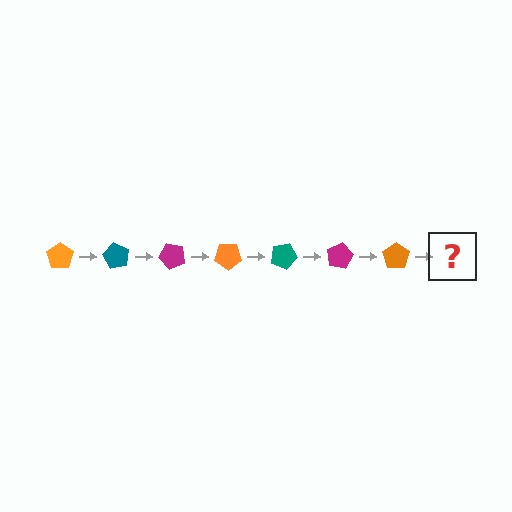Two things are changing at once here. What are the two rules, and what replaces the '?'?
The two rules are that it rotates 60 degrees each step and the color cycles through orange, teal, and magenta. The '?' should be a teal pentagon, rotated 420 degrees from the start.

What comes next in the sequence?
The next element should be a teal pentagon, rotated 420 degrees from the start.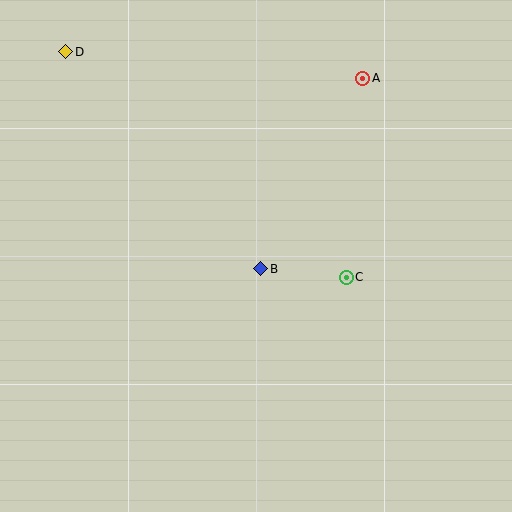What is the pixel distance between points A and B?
The distance between A and B is 216 pixels.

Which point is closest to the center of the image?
Point B at (261, 269) is closest to the center.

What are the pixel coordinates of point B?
Point B is at (261, 269).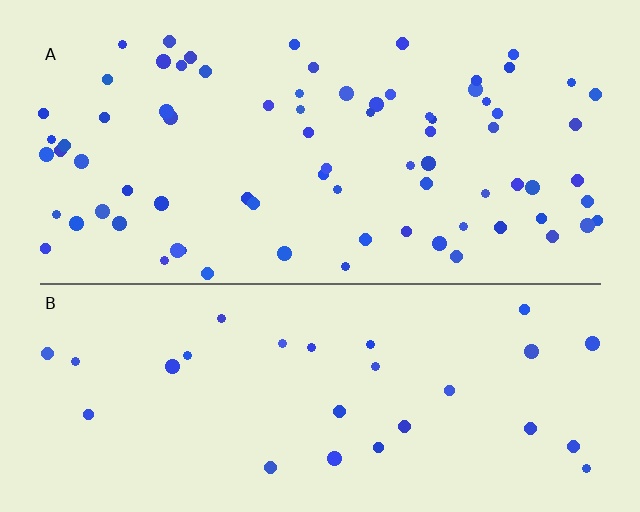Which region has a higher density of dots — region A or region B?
A (the top).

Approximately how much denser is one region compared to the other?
Approximately 2.7× — region A over region B.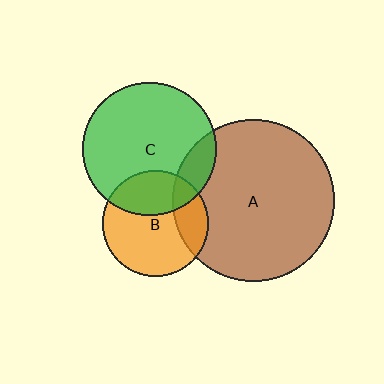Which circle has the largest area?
Circle A (brown).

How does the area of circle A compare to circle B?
Approximately 2.3 times.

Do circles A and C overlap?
Yes.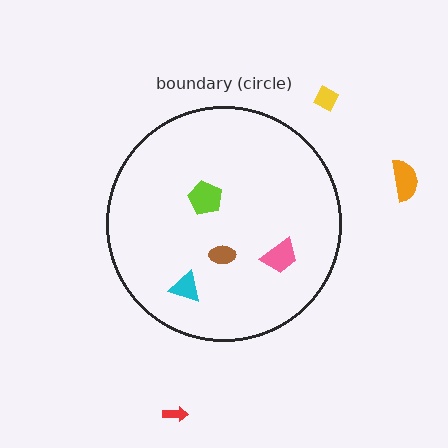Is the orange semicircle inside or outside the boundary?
Outside.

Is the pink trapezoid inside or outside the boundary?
Inside.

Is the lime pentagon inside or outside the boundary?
Inside.